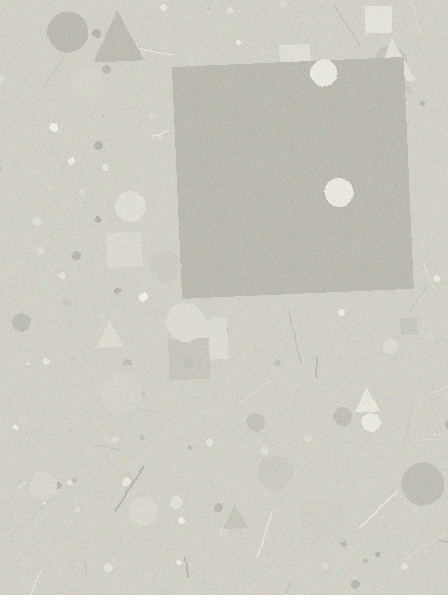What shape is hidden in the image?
A square is hidden in the image.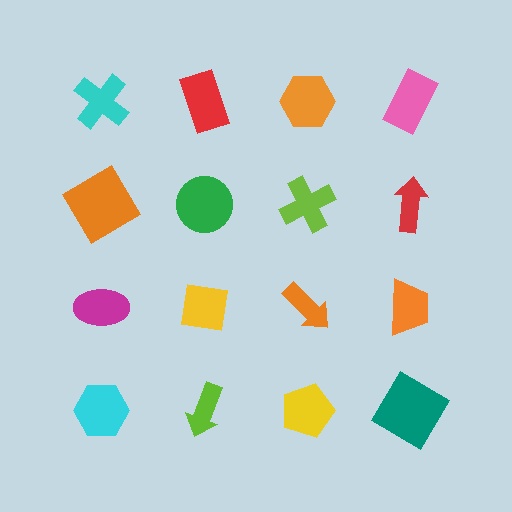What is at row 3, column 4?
An orange trapezoid.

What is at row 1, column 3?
An orange hexagon.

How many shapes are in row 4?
4 shapes.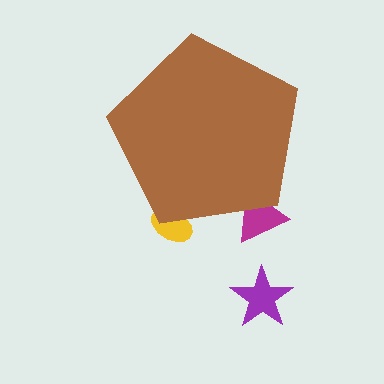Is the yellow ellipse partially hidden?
Yes, the yellow ellipse is partially hidden behind the brown pentagon.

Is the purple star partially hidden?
No, the purple star is fully visible.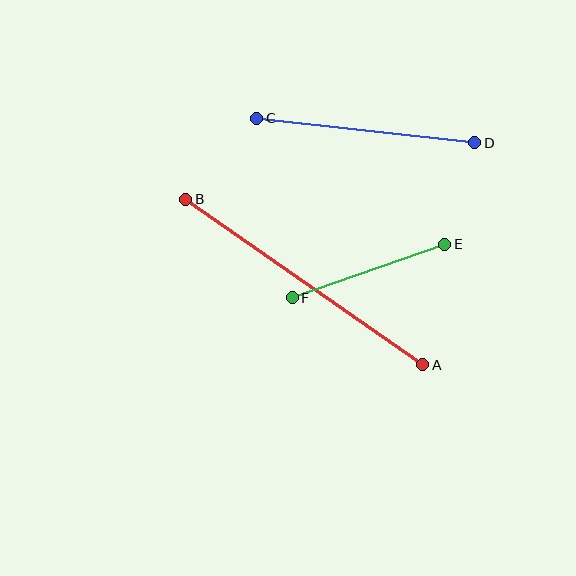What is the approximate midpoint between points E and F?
The midpoint is at approximately (369, 271) pixels.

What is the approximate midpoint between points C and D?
The midpoint is at approximately (366, 131) pixels.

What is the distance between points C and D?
The distance is approximately 219 pixels.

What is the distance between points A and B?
The distance is approximately 289 pixels.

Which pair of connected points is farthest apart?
Points A and B are farthest apart.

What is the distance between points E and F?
The distance is approximately 161 pixels.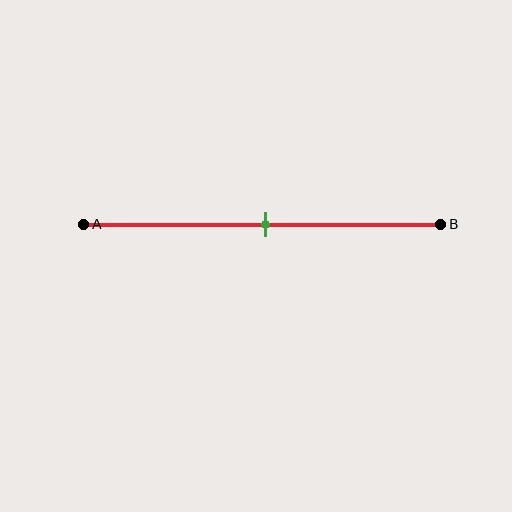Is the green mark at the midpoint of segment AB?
Yes, the mark is approximately at the midpoint.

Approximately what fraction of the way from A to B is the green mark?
The green mark is approximately 50% of the way from A to B.